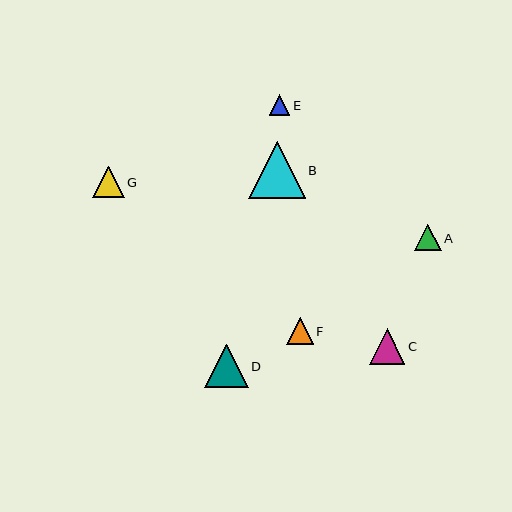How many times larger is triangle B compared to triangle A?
Triangle B is approximately 2.1 times the size of triangle A.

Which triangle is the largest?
Triangle B is the largest with a size of approximately 57 pixels.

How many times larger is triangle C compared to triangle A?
Triangle C is approximately 1.3 times the size of triangle A.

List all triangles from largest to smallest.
From largest to smallest: B, D, C, G, A, F, E.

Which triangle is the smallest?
Triangle E is the smallest with a size of approximately 21 pixels.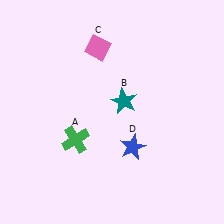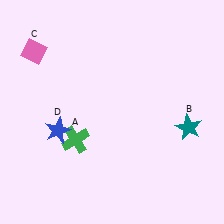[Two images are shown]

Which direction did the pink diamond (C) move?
The pink diamond (C) moved left.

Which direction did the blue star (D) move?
The blue star (D) moved left.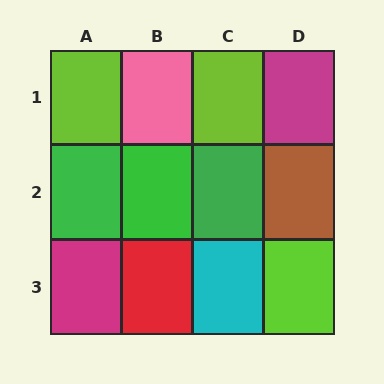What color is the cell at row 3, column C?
Cyan.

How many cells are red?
1 cell is red.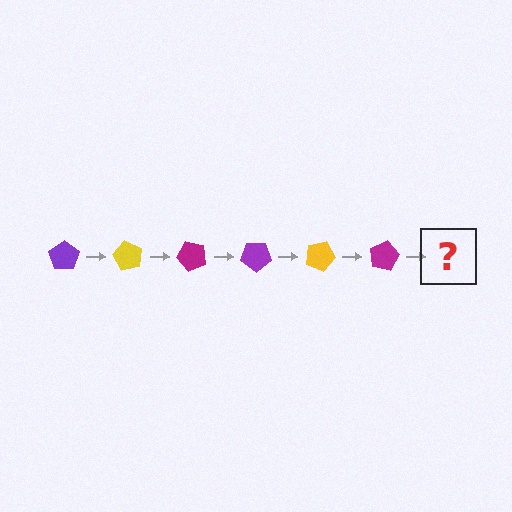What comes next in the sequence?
The next element should be a purple pentagon, rotated 360 degrees from the start.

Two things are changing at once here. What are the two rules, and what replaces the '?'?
The two rules are that it rotates 60 degrees each step and the color cycles through purple, yellow, and magenta. The '?' should be a purple pentagon, rotated 360 degrees from the start.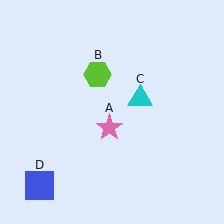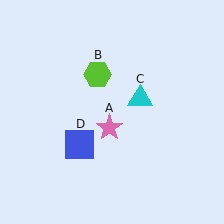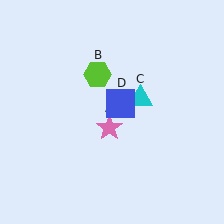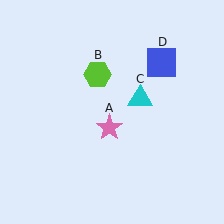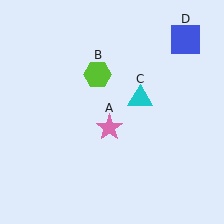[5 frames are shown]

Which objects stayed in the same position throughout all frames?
Pink star (object A) and lime hexagon (object B) and cyan triangle (object C) remained stationary.